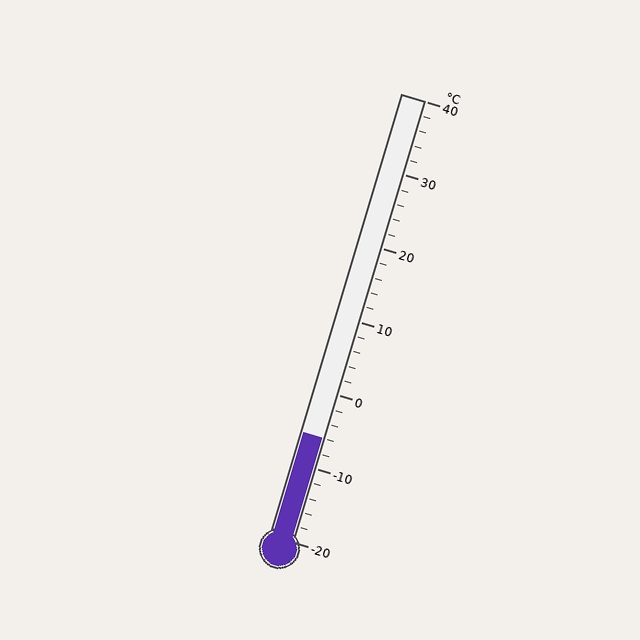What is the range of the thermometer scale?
The thermometer scale ranges from -20°C to 40°C.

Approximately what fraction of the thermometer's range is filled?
The thermometer is filled to approximately 25% of its range.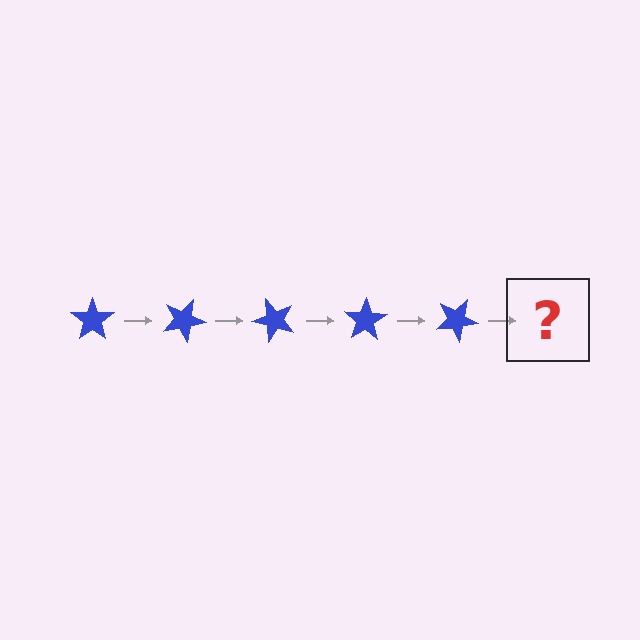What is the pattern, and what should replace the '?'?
The pattern is that the star rotates 25 degrees each step. The '?' should be a blue star rotated 125 degrees.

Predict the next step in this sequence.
The next step is a blue star rotated 125 degrees.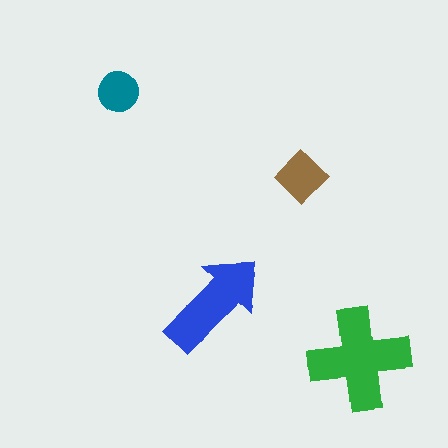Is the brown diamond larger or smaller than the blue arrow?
Smaller.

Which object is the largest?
The green cross.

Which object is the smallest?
The teal circle.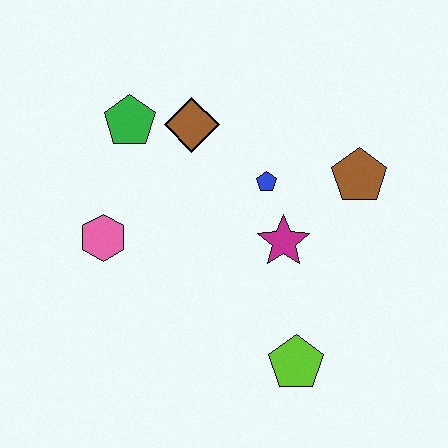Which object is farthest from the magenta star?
The green pentagon is farthest from the magenta star.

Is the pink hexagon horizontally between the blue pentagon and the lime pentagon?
No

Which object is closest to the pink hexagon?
The green pentagon is closest to the pink hexagon.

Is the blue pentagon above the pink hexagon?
Yes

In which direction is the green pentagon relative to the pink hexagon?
The green pentagon is above the pink hexagon.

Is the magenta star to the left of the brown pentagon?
Yes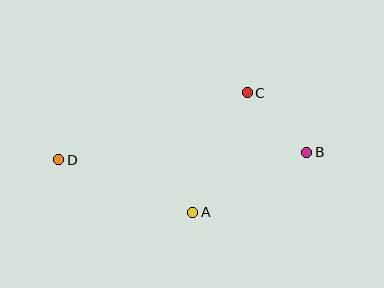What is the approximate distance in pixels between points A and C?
The distance between A and C is approximately 131 pixels.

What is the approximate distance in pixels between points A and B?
The distance between A and B is approximately 128 pixels.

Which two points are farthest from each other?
Points B and D are farthest from each other.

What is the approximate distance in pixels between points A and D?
The distance between A and D is approximately 144 pixels.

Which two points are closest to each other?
Points B and C are closest to each other.